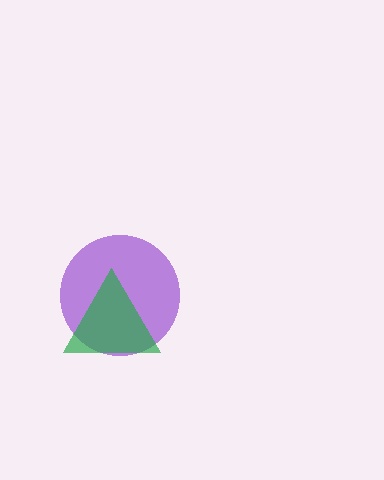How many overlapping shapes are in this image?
There are 2 overlapping shapes in the image.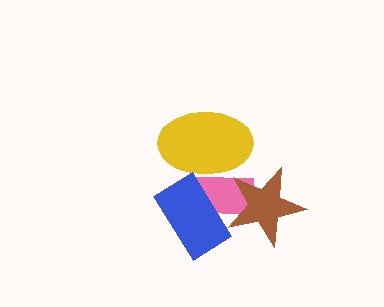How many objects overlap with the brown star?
1 object overlaps with the brown star.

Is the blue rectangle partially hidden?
No, no other shape covers it.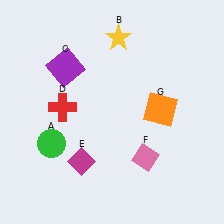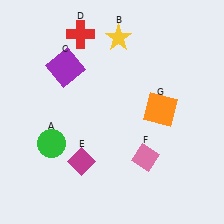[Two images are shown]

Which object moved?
The red cross (D) moved up.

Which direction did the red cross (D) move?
The red cross (D) moved up.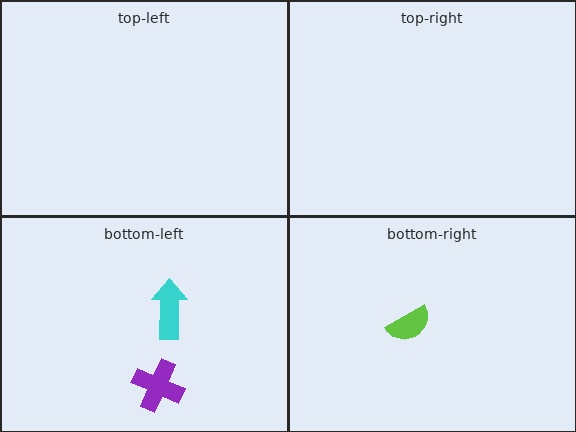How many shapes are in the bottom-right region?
1.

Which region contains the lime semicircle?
The bottom-right region.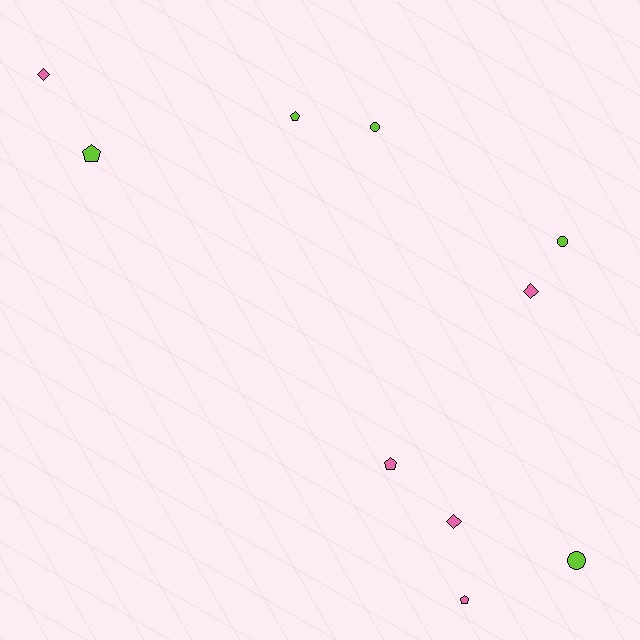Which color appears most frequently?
Pink, with 5 objects.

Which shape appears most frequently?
Pentagon, with 4 objects.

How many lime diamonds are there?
There are no lime diamonds.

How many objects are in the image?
There are 10 objects.